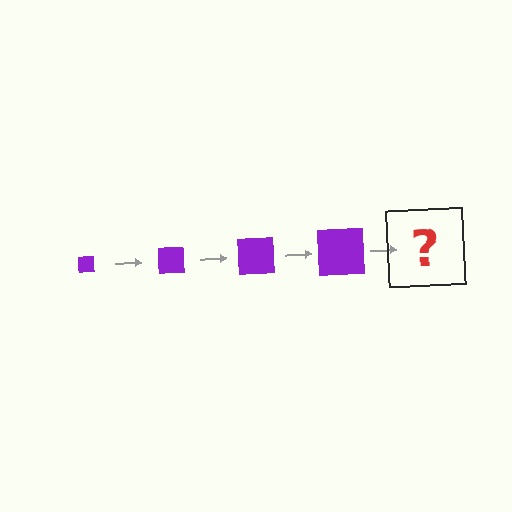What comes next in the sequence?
The next element should be a purple square, larger than the previous one.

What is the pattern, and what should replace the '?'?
The pattern is that the square gets progressively larger each step. The '?' should be a purple square, larger than the previous one.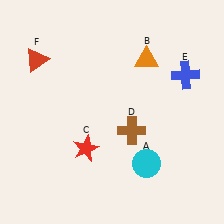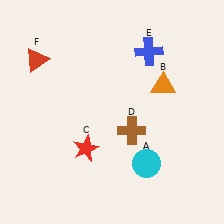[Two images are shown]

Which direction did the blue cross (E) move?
The blue cross (E) moved left.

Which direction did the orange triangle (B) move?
The orange triangle (B) moved down.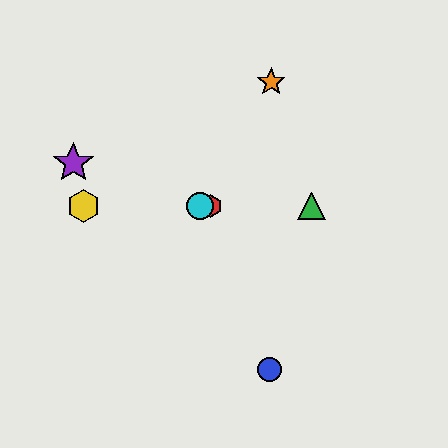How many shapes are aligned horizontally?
4 shapes (the red hexagon, the green triangle, the yellow hexagon, the cyan circle) are aligned horizontally.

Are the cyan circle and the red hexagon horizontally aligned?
Yes, both are at y≈206.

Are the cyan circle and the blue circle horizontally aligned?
No, the cyan circle is at y≈206 and the blue circle is at y≈370.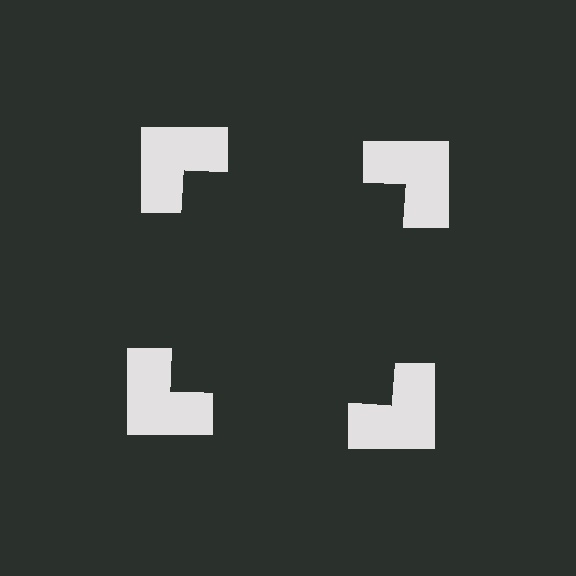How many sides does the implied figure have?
4 sides.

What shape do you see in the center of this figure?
An illusory square — its edges are inferred from the aligned wedge cuts in the notched squares, not physically drawn.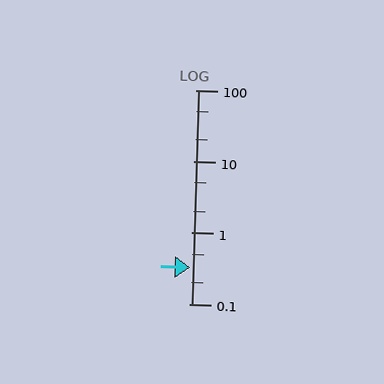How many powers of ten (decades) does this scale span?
The scale spans 3 decades, from 0.1 to 100.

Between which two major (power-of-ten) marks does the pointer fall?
The pointer is between 0.1 and 1.